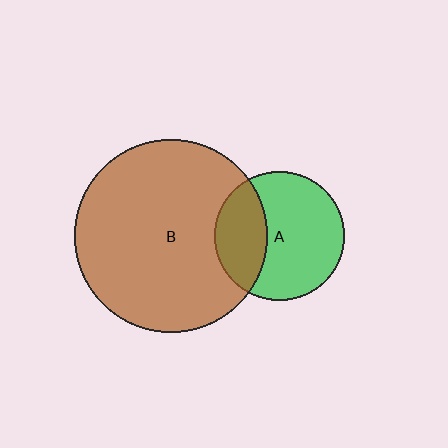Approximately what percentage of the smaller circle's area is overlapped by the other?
Approximately 30%.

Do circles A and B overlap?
Yes.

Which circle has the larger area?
Circle B (brown).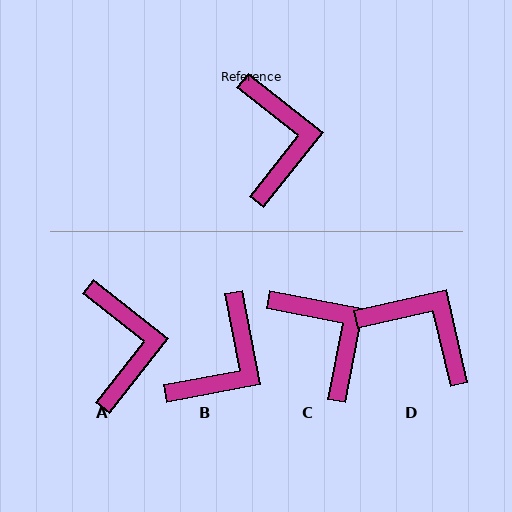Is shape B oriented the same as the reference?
No, it is off by about 41 degrees.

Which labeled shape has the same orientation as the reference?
A.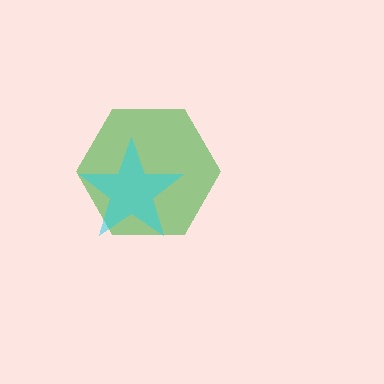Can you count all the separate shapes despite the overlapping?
Yes, there are 2 separate shapes.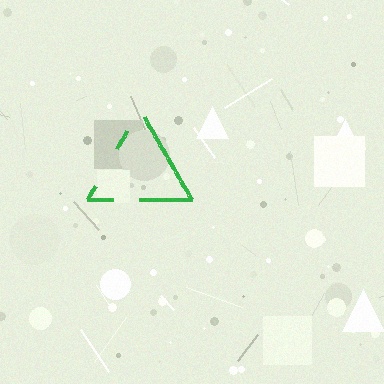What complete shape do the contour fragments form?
The contour fragments form a triangle.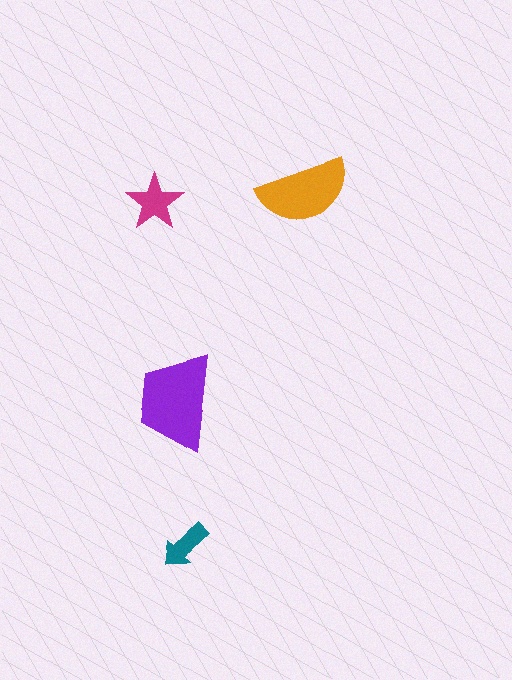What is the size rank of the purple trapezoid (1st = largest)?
1st.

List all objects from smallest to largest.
The teal arrow, the magenta star, the orange semicircle, the purple trapezoid.